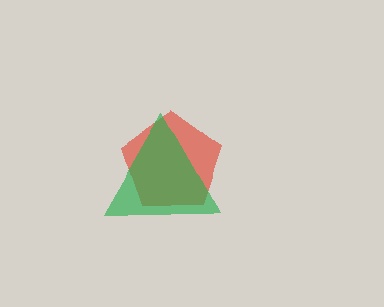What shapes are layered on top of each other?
The layered shapes are: a red pentagon, a green triangle.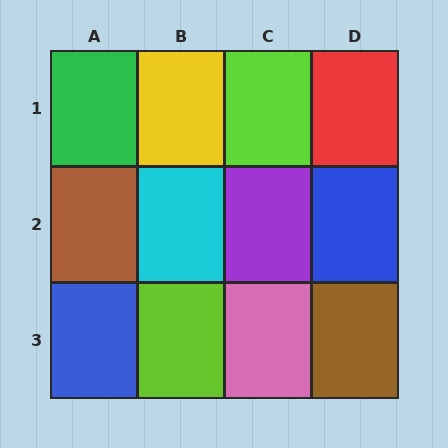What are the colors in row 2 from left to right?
Brown, cyan, purple, blue.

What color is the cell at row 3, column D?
Brown.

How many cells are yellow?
1 cell is yellow.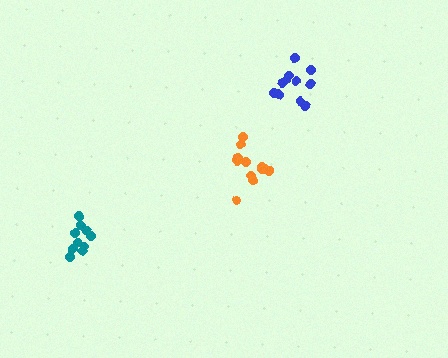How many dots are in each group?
Group 1: 12 dots, Group 2: 10 dots, Group 3: 11 dots (33 total).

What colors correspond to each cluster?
The clusters are colored: orange, teal, blue.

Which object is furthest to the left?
The teal cluster is leftmost.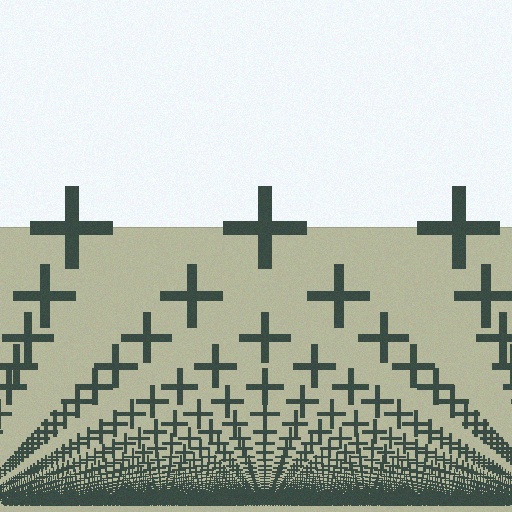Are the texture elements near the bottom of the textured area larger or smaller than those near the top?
Smaller. The gradient is inverted — elements near the bottom are smaller and denser.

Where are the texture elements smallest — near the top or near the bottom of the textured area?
Near the bottom.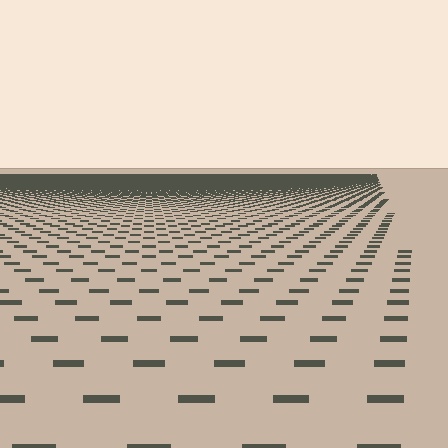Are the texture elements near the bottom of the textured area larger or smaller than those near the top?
Larger. Near the bottom, elements are closer to the viewer and appear at a bigger on-screen size.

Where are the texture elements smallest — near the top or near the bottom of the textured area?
Near the top.